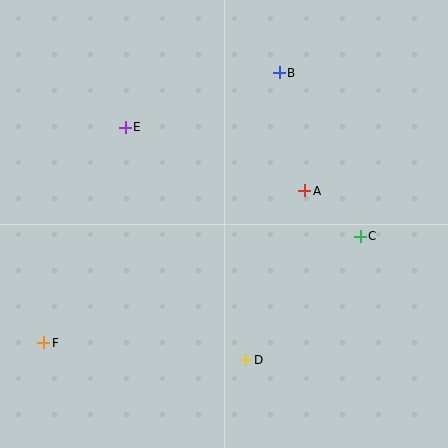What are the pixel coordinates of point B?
Point B is at (279, 73).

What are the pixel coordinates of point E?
Point E is at (125, 127).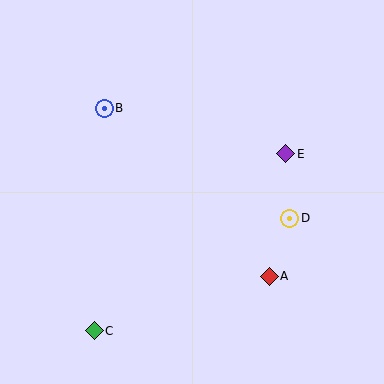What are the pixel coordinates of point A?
Point A is at (269, 276).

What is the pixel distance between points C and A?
The distance between C and A is 184 pixels.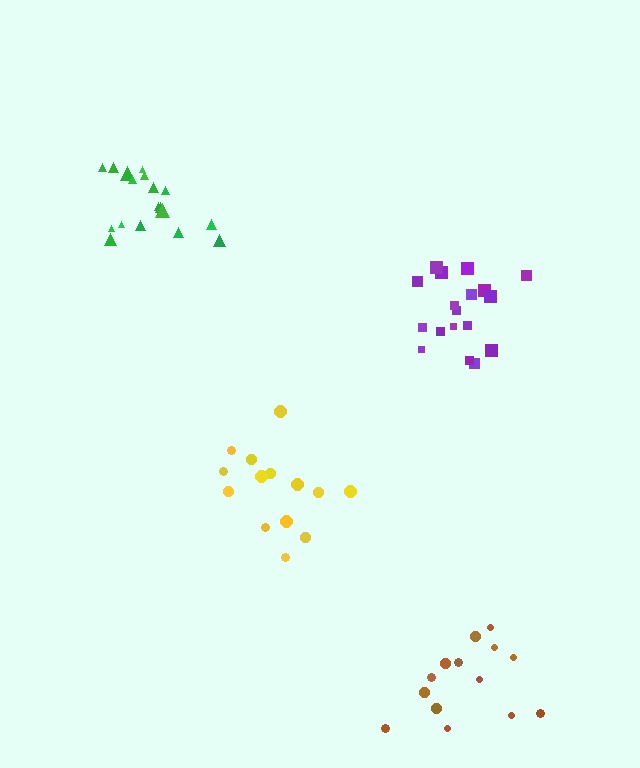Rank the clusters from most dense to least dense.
purple, green, yellow, brown.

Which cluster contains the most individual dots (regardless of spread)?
Purple (18).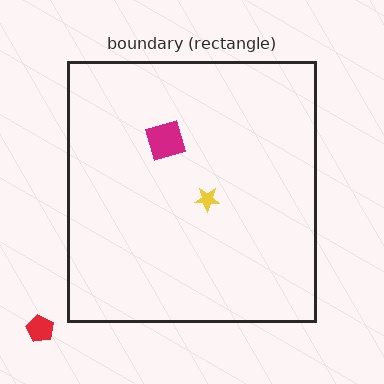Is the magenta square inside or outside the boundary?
Inside.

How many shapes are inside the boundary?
2 inside, 1 outside.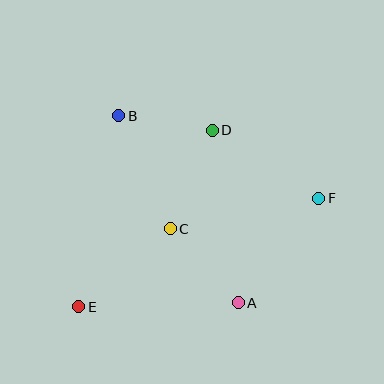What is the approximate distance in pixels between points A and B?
The distance between A and B is approximately 222 pixels.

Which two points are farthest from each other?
Points E and F are farthest from each other.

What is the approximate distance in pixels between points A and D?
The distance between A and D is approximately 174 pixels.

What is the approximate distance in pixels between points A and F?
The distance between A and F is approximately 131 pixels.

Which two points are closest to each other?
Points B and D are closest to each other.